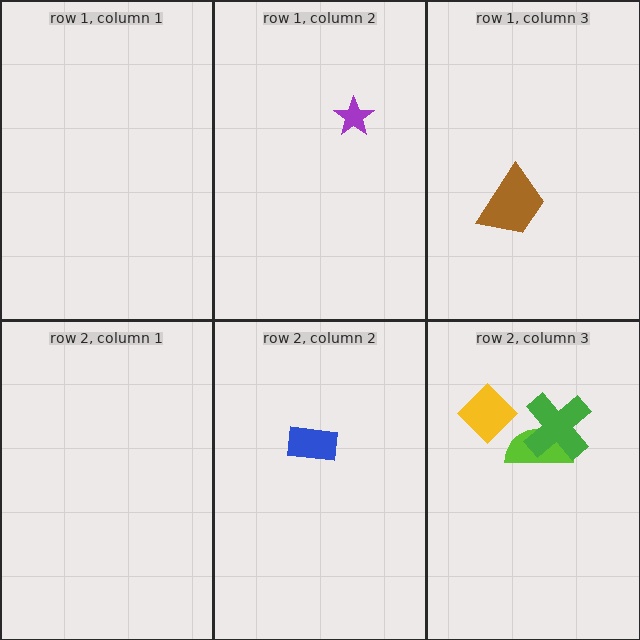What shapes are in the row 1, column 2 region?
The purple star.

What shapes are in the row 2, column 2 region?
The blue rectangle.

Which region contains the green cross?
The row 2, column 3 region.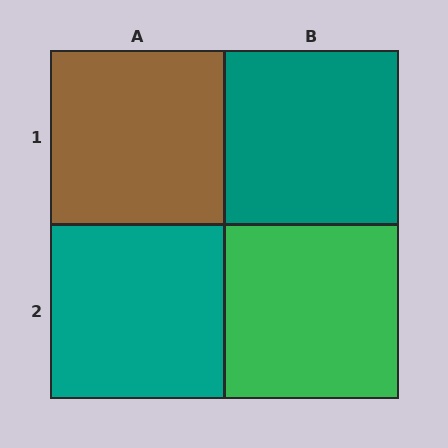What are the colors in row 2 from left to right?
Teal, green.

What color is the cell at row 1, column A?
Brown.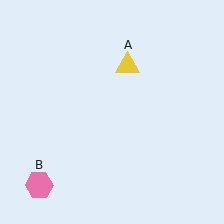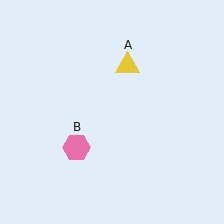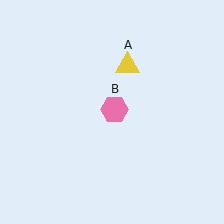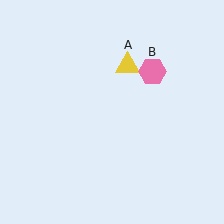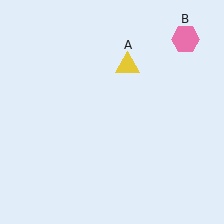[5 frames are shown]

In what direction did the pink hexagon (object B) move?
The pink hexagon (object B) moved up and to the right.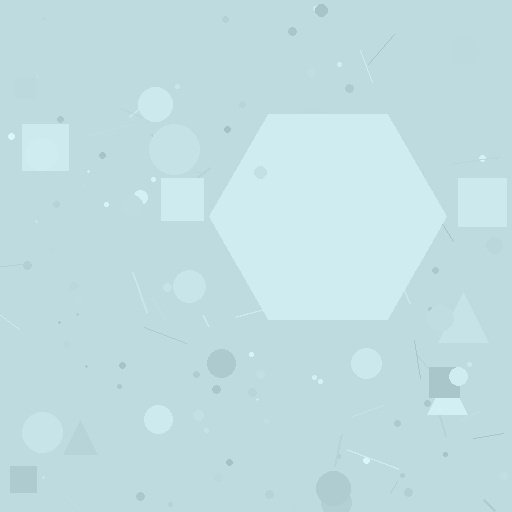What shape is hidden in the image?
A hexagon is hidden in the image.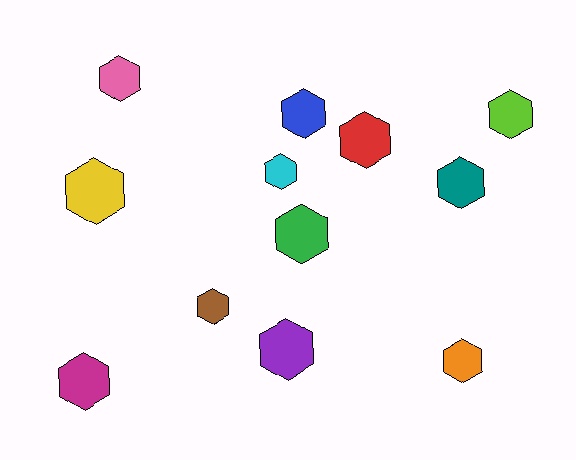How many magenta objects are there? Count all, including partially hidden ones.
There is 1 magenta object.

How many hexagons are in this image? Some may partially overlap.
There are 12 hexagons.